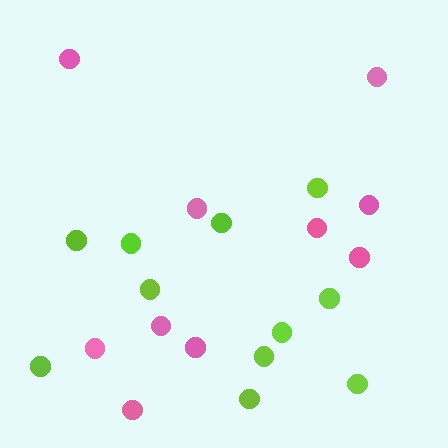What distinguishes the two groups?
There are 2 groups: one group of lime circles (11) and one group of pink circles (10).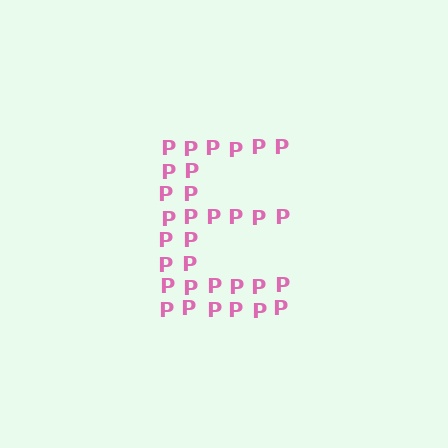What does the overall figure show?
The overall figure shows the letter E.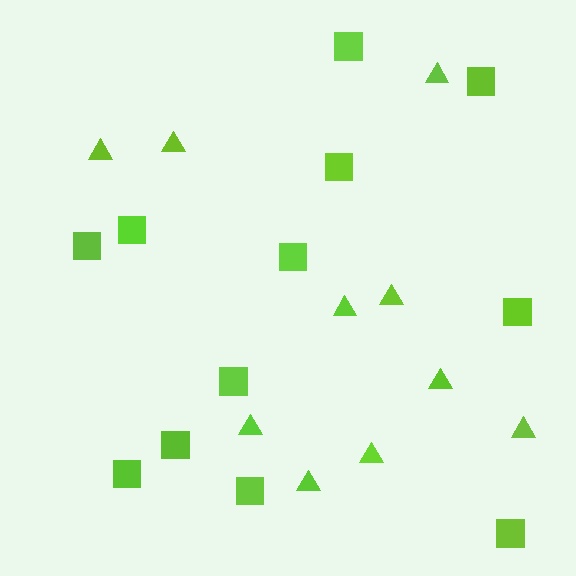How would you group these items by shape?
There are 2 groups: one group of triangles (10) and one group of squares (12).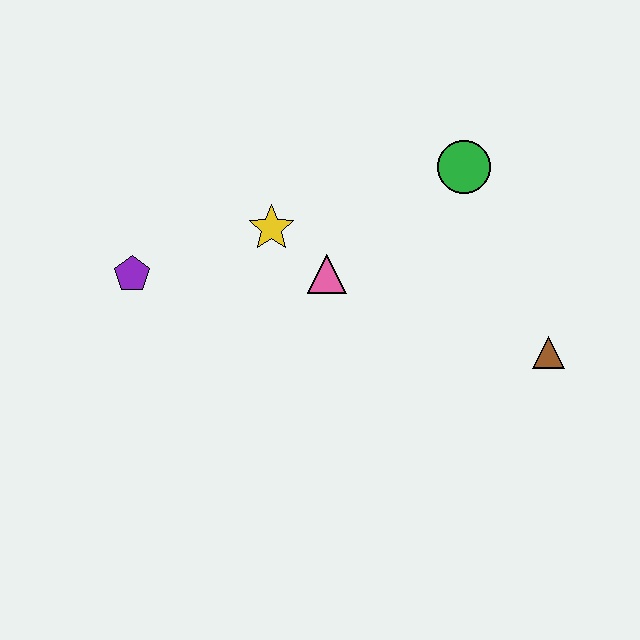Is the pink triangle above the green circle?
No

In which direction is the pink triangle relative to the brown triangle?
The pink triangle is to the left of the brown triangle.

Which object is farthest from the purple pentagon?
The brown triangle is farthest from the purple pentagon.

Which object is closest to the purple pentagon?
The yellow star is closest to the purple pentagon.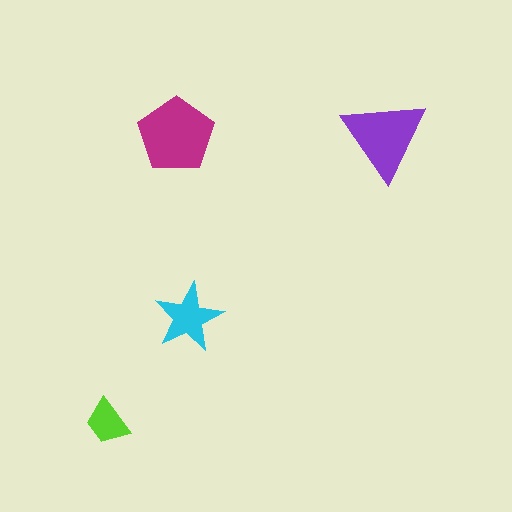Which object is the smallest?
The lime trapezoid.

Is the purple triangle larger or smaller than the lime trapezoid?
Larger.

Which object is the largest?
The magenta pentagon.